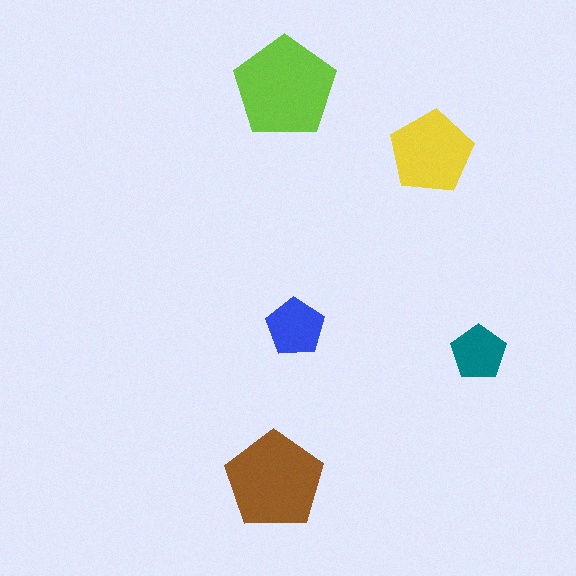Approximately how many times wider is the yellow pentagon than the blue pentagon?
About 1.5 times wider.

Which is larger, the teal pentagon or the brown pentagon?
The brown one.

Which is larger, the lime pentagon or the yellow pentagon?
The lime one.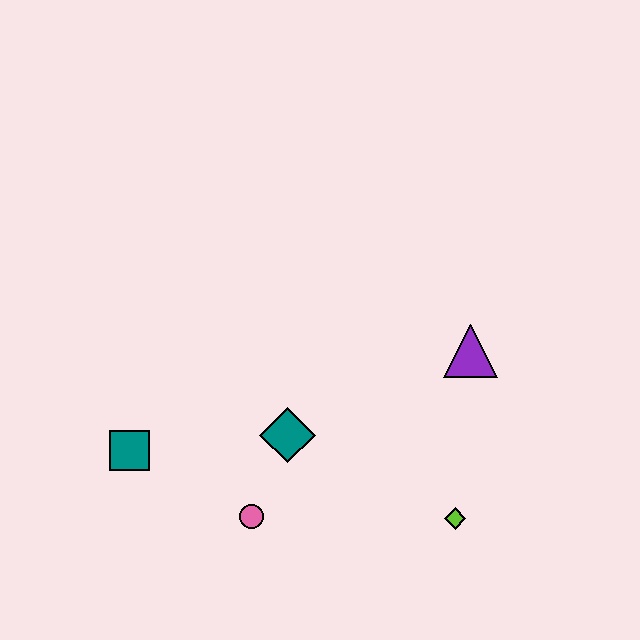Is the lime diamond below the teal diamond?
Yes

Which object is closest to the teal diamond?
The pink circle is closest to the teal diamond.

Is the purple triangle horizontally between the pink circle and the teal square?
No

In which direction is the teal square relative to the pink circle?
The teal square is to the left of the pink circle.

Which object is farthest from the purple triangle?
The teal square is farthest from the purple triangle.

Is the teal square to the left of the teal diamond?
Yes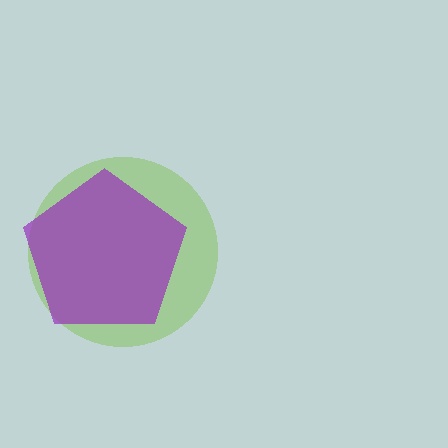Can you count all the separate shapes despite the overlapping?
Yes, there are 2 separate shapes.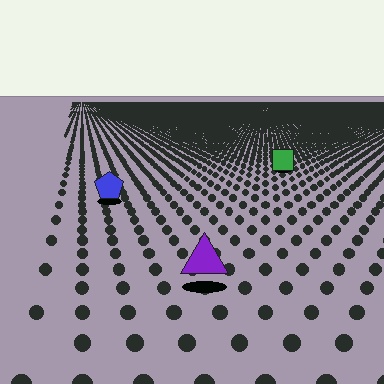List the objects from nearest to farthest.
From nearest to farthest: the purple triangle, the blue pentagon, the green square.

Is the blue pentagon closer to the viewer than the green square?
Yes. The blue pentagon is closer — you can tell from the texture gradient: the ground texture is coarser near it.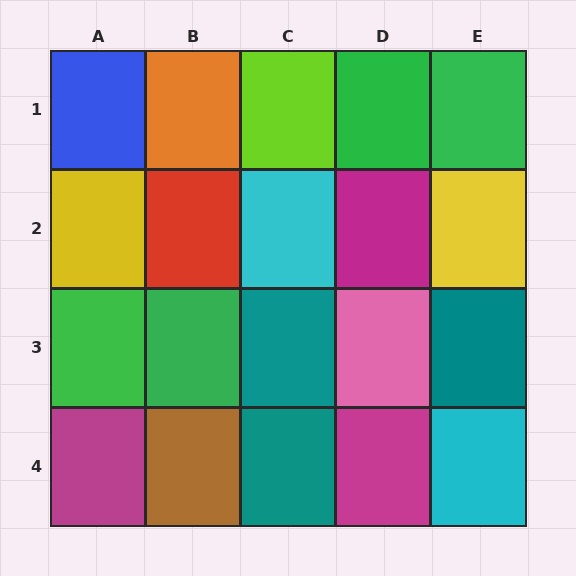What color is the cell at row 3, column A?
Green.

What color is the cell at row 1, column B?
Orange.